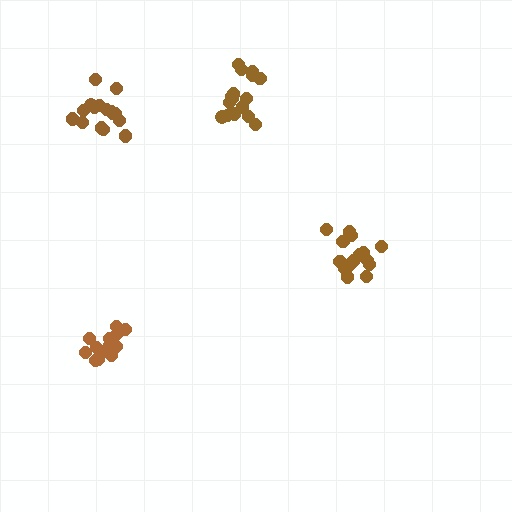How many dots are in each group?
Group 1: 16 dots, Group 2: 16 dots, Group 3: 14 dots, Group 4: 16 dots (62 total).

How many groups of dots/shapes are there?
There are 4 groups.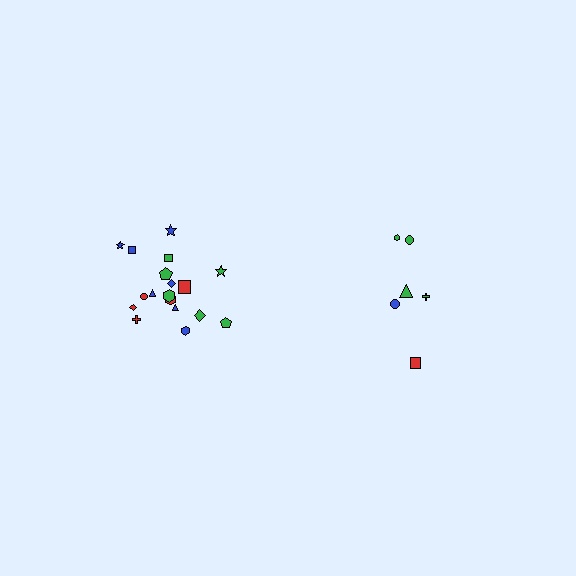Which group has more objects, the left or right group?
The left group.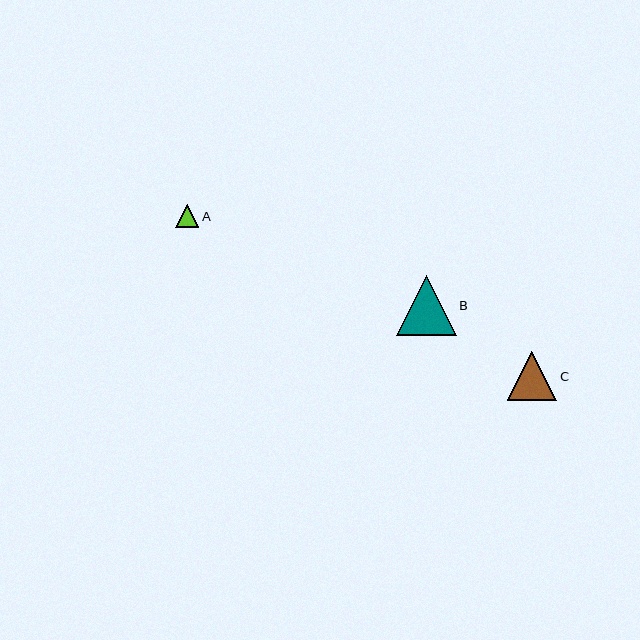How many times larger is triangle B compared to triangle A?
Triangle B is approximately 2.6 times the size of triangle A.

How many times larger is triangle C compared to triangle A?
Triangle C is approximately 2.1 times the size of triangle A.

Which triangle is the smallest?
Triangle A is the smallest with a size of approximately 23 pixels.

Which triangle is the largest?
Triangle B is the largest with a size of approximately 60 pixels.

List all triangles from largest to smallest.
From largest to smallest: B, C, A.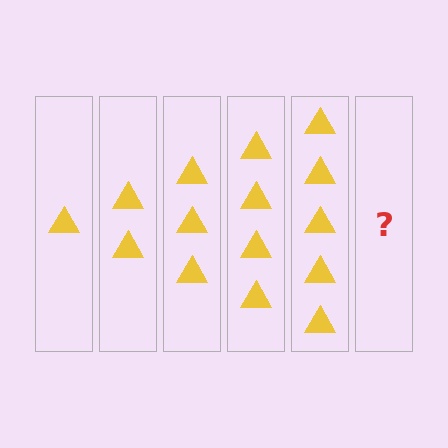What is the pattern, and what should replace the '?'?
The pattern is that each step adds one more triangle. The '?' should be 6 triangles.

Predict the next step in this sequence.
The next step is 6 triangles.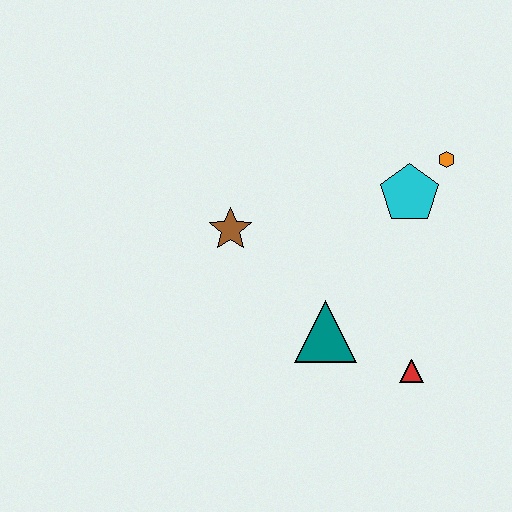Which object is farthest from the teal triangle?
The orange hexagon is farthest from the teal triangle.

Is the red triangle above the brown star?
No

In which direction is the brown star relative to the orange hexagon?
The brown star is to the left of the orange hexagon.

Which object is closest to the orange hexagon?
The cyan pentagon is closest to the orange hexagon.